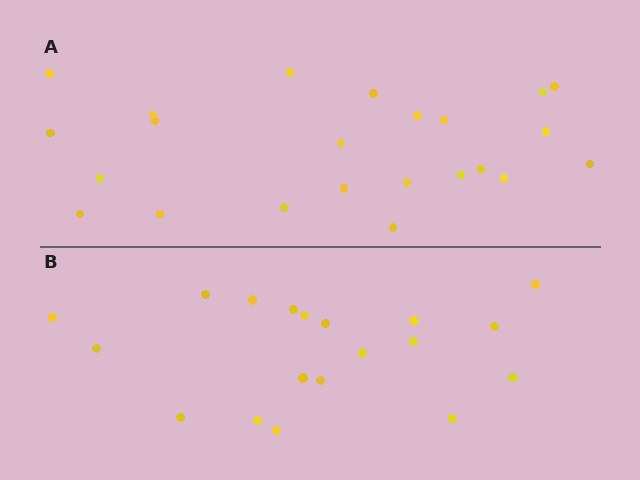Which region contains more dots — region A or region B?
Region A (the top region) has more dots.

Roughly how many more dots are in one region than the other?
Region A has about 4 more dots than region B.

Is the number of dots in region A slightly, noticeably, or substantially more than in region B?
Region A has only slightly more — the two regions are fairly close. The ratio is roughly 1.2 to 1.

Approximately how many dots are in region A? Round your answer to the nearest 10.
About 20 dots. (The exact count is 23, which rounds to 20.)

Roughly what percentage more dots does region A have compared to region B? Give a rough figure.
About 20% more.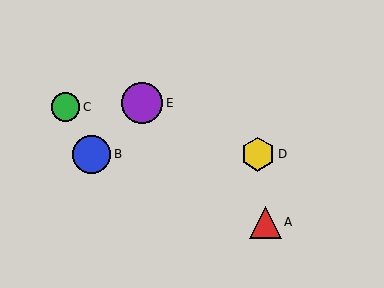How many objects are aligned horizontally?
2 objects (B, D) are aligned horizontally.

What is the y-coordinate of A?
Object A is at y≈222.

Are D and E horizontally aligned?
No, D is at y≈154 and E is at y≈103.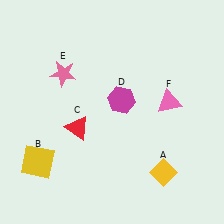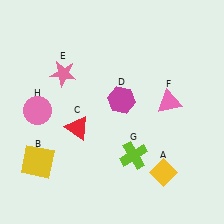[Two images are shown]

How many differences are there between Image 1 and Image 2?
There are 2 differences between the two images.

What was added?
A lime cross (G), a pink circle (H) were added in Image 2.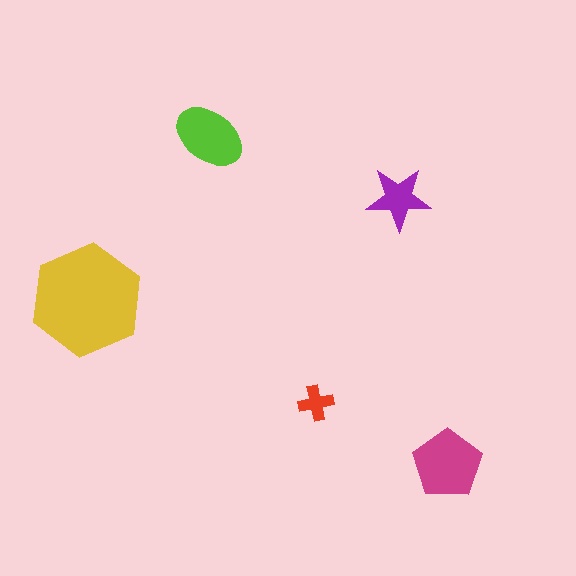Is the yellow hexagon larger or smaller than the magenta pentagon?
Larger.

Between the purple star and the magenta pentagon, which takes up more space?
The magenta pentagon.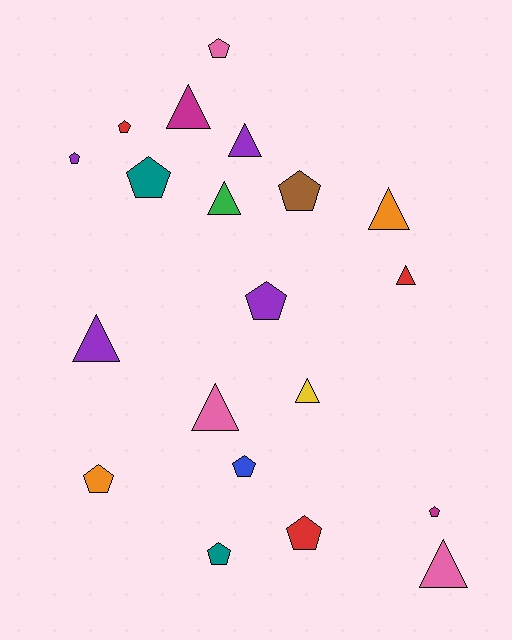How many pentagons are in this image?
There are 11 pentagons.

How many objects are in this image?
There are 20 objects.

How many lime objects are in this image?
There are no lime objects.